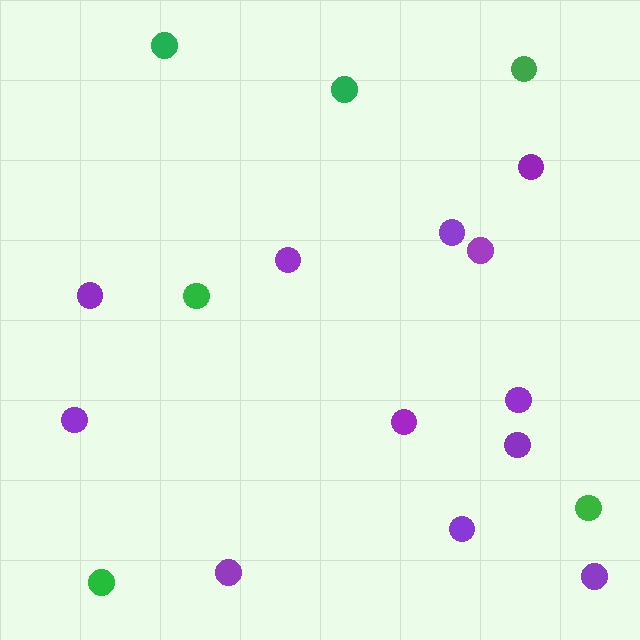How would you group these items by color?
There are 2 groups: one group of purple circles (12) and one group of green circles (6).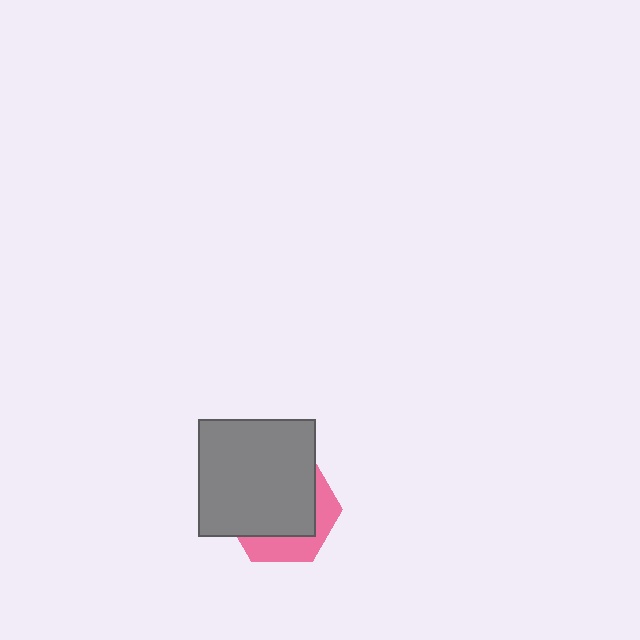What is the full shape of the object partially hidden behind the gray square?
The partially hidden object is a pink hexagon.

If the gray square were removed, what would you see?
You would see the complete pink hexagon.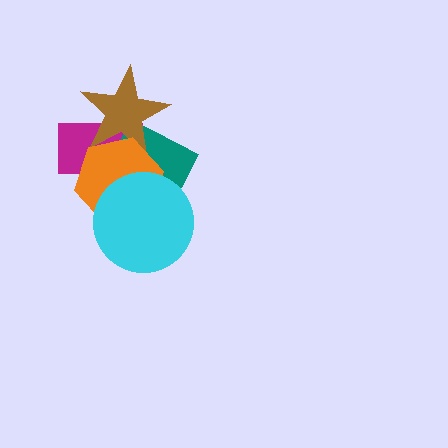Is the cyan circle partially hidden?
No, no other shape covers it.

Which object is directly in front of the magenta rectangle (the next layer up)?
The teal square is directly in front of the magenta rectangle.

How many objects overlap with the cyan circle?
2 objects overlap with the cyan circle.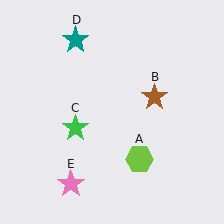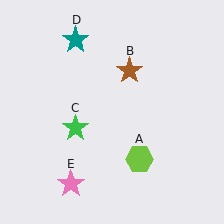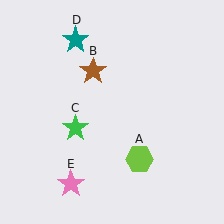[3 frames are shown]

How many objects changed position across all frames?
1 object changed position: brown star (object B).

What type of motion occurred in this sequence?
The brown star (object B) rotated counterclockwise around the center of the scene.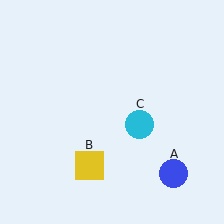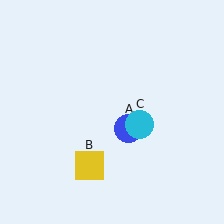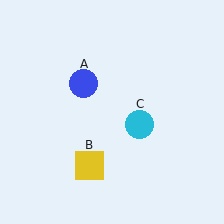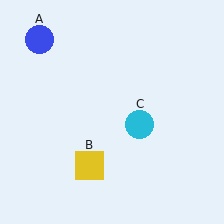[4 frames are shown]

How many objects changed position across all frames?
1 object changed position: blue circle (object A).